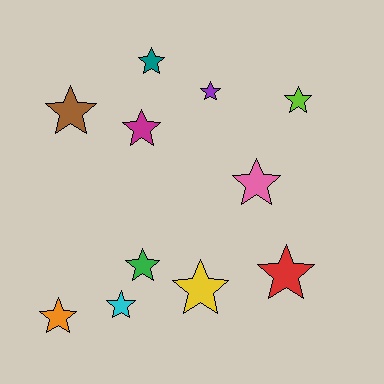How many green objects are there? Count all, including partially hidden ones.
There is 1 green object.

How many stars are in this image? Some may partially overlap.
There are 11 stars.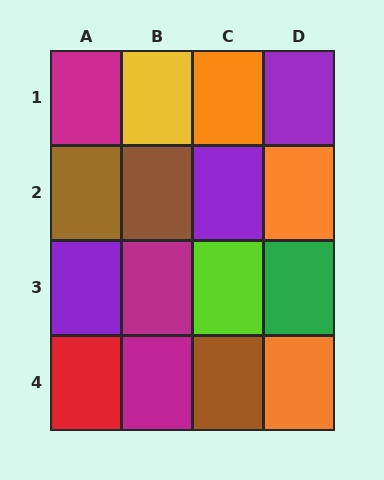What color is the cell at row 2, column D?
Orange.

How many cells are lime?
1 cell is lime.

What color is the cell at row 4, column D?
Orange.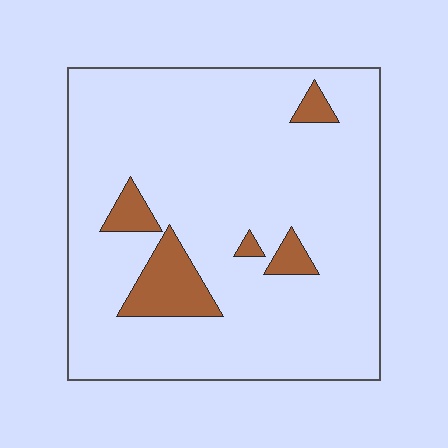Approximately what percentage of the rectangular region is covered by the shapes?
Approximately 10%.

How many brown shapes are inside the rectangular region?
5.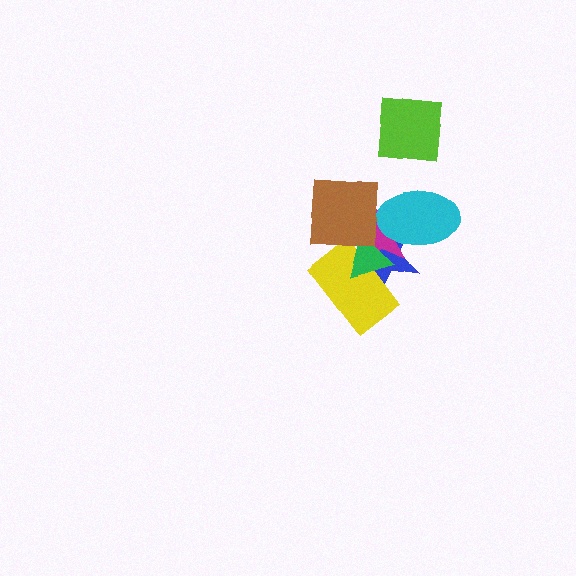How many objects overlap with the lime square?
0 objects overlap with the lime square.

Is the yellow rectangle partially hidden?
Yes, it is partially covered by another shape.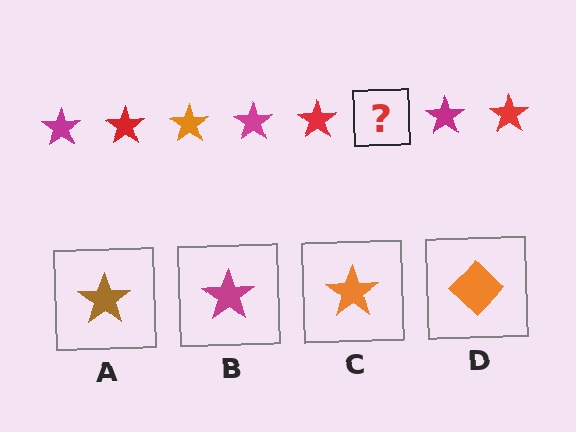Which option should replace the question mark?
Option C.